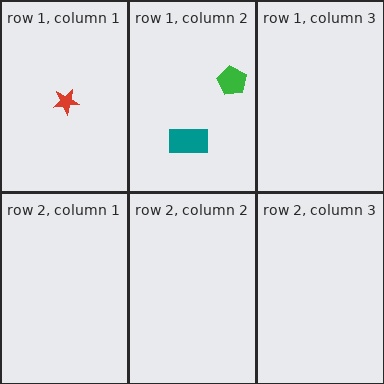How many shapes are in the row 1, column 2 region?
2.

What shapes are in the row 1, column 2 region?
The teal rectangle, the green pentagon.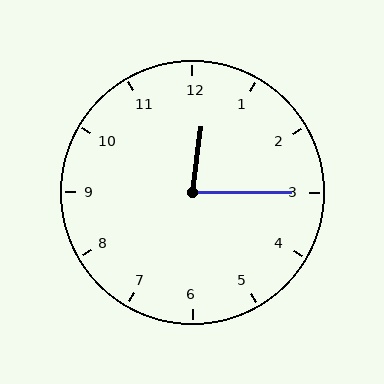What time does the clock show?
12:15.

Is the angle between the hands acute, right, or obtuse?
It is acute.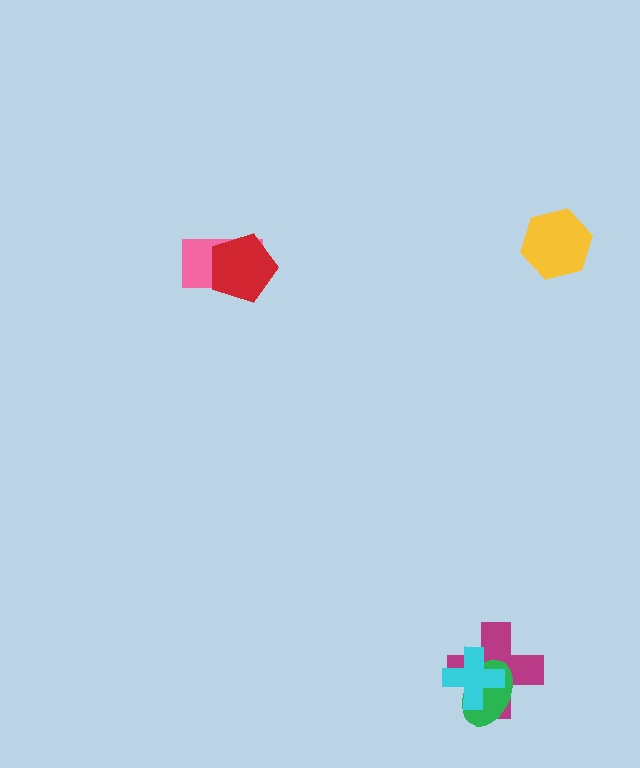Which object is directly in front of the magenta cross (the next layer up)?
The green ellipse is directly in front of the magenta cross.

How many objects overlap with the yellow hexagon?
0 objects overlap with the yellow hexagon.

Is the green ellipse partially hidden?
Yes, it is partially covered by another shape.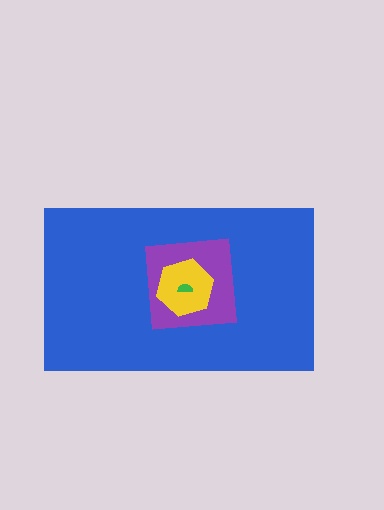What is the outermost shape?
The blue rectangle.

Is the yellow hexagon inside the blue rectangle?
Yes.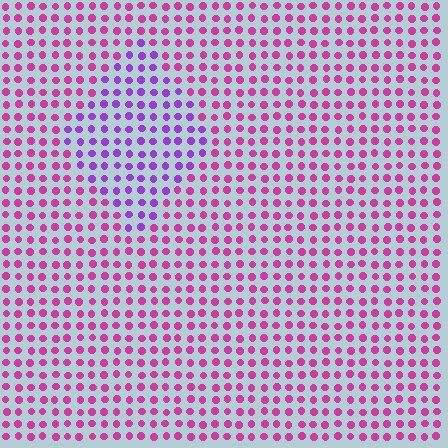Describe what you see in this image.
The image is filled with small magenta elements in a uniform arrangement. A diamond-shaped region is visible where the elements are tinted to a slightly different hue, forming a subtle color boundary.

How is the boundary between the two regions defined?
The boundary is defined purely by a slight shift in hue (about 39 degrees). Spacing, size, and orientation are identical on both sides.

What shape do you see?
I see a diamond.